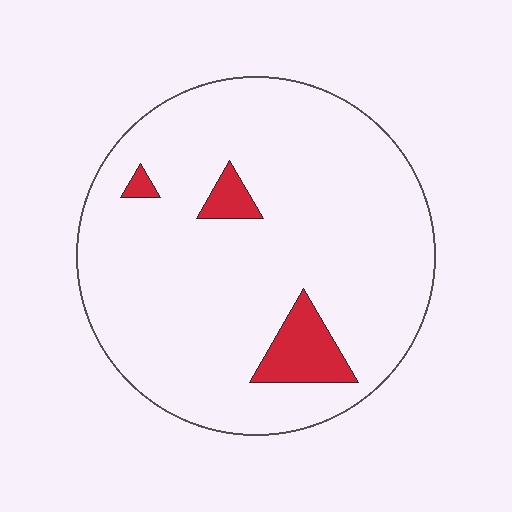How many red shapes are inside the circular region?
3.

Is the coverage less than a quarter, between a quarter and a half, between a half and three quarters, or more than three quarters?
Less than a quarter.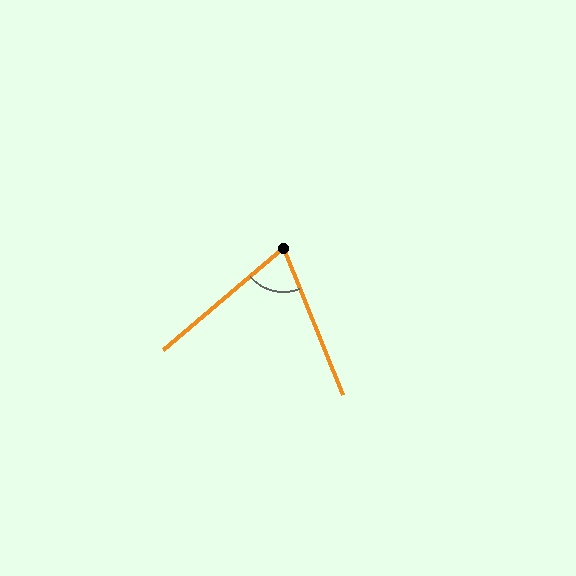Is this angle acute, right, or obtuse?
It is acute.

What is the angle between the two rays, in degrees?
Approximately 71 degrees.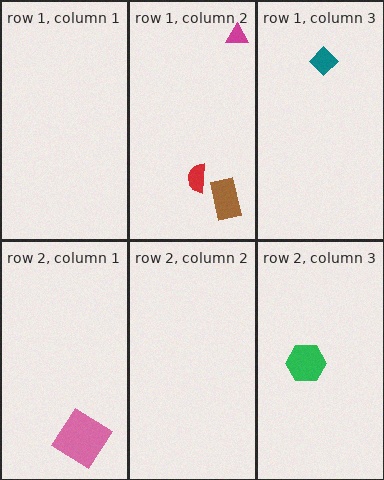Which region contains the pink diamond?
The row 2, column 1 region.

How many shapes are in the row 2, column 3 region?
1.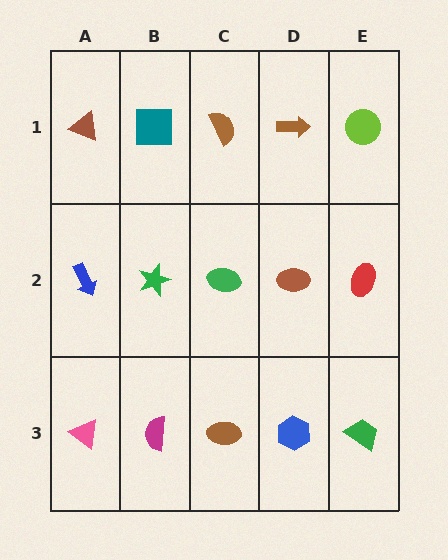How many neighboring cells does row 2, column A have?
3.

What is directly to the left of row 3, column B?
A pink triangle.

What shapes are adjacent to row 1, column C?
A green ellipse (row 2, column C), a teal square (row 1, column B), a brown arrow (row 1, column D).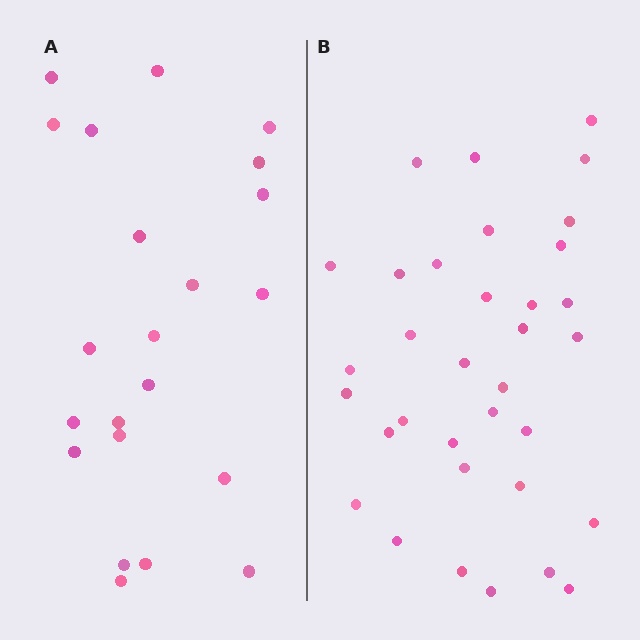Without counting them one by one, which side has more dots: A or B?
Region B (the right region) has more dots.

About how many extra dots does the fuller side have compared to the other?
Region B has roughly 12 or so more dots than region A.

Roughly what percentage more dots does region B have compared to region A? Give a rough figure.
About 55% more.